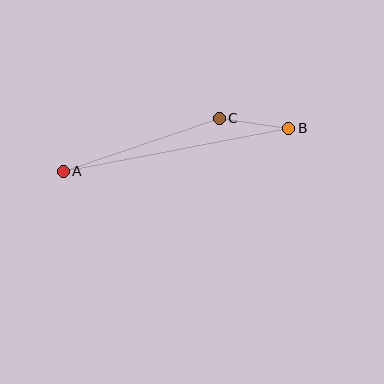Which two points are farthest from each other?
Points A and B are farthest from each other.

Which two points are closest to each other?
Points B and C are closest to each other.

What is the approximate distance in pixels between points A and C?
The distance between A and C is approximately 165 pixels.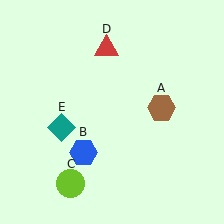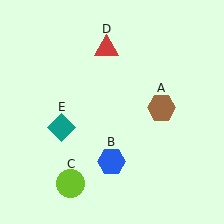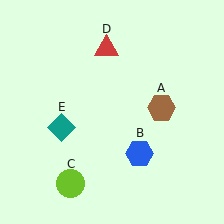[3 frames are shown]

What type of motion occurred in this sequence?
The blue hexagon (object B) rotated counterclockwise around the center of the scene.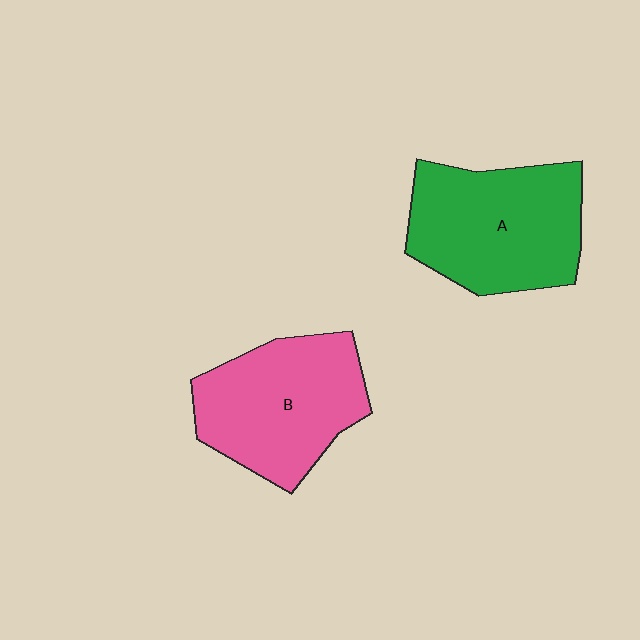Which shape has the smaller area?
Shape B (pink).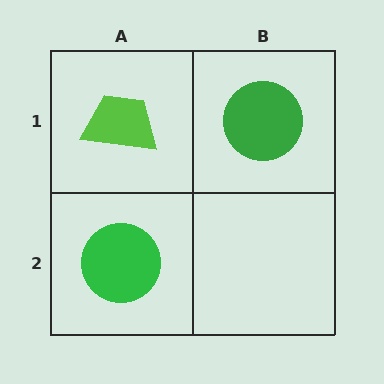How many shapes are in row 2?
1 shape.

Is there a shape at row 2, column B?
No, that cell is empty.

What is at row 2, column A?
A green circle.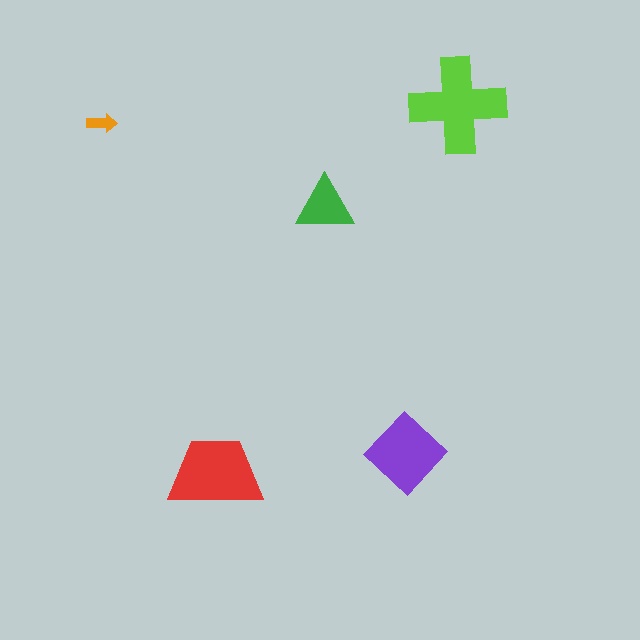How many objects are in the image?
There are 5 objects in the image.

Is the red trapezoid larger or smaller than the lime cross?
Smaller.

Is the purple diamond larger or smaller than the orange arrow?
Larger.